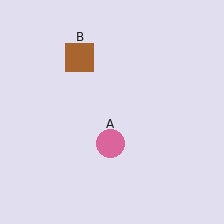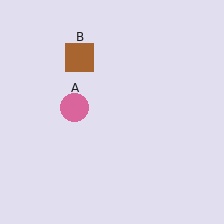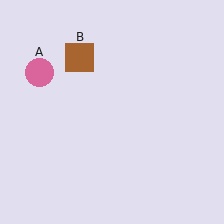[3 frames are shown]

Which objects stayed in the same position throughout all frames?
Brown square (object B) remained stationary.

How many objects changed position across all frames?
1 object changed position: pink circle (object A).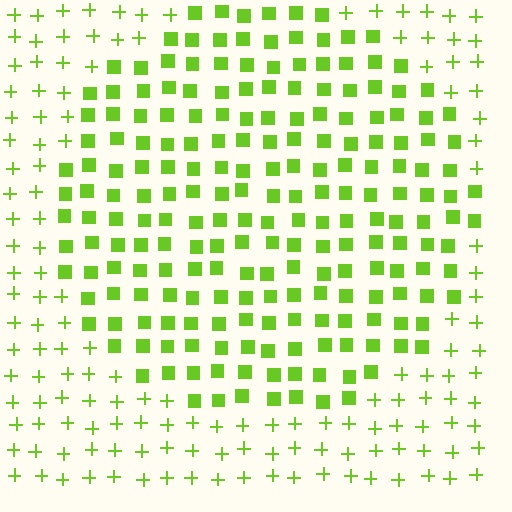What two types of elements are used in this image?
The image uses squares inside the circle region and plus signs outside it.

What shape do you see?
I see a circle.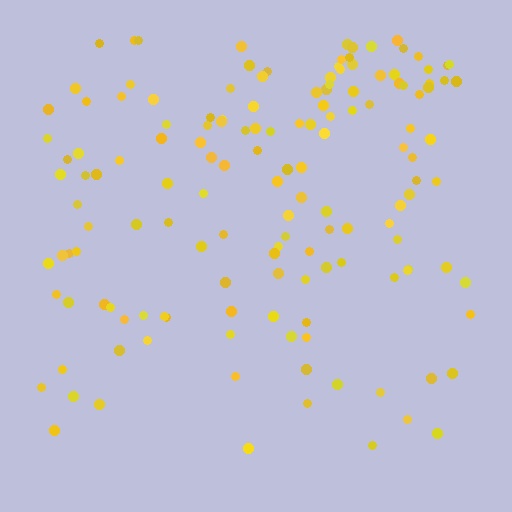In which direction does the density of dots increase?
From bottom to top, with the top side densest.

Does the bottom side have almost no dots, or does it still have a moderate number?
Still a moderate number, just noticeably fewer than the top.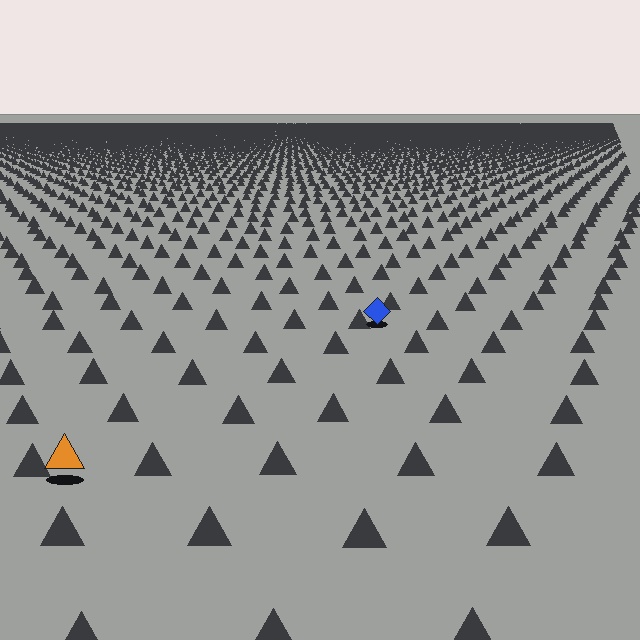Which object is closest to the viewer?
The orange triangle is closest. The texture marks near it are larger and more spread out.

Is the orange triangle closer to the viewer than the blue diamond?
Yes. The orange triangle is closer — you can tell from the texture gradient: the ground texture is coarser near it.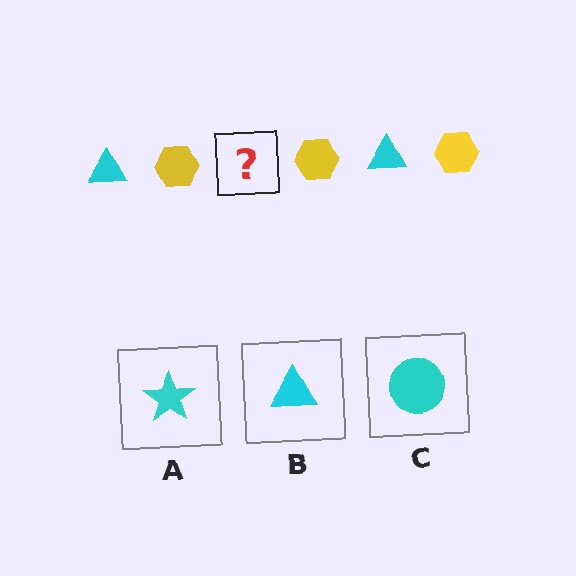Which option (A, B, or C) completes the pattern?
B.